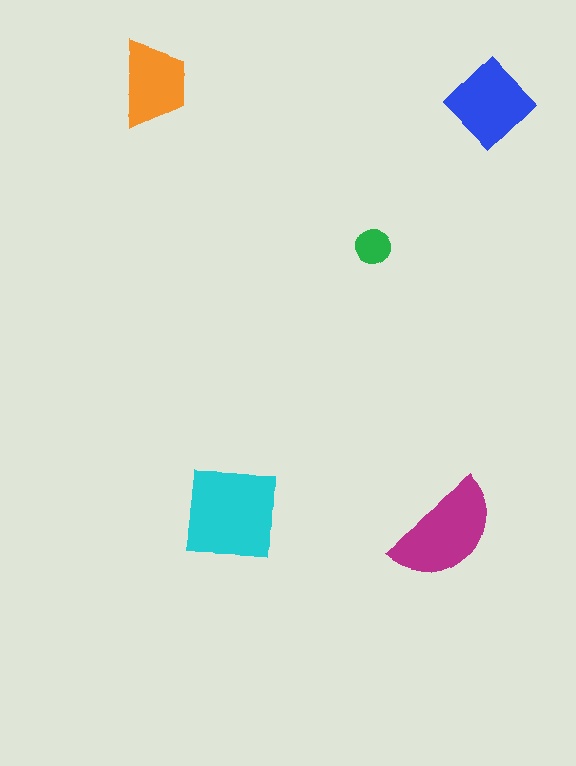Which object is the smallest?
The green circle.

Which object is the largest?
The cyan square.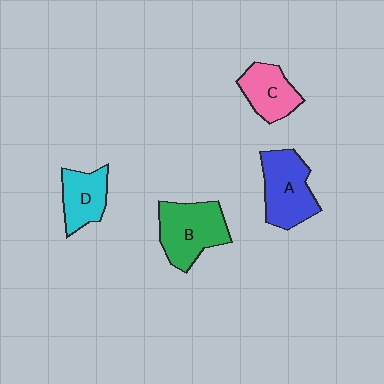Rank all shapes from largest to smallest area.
From largest to smallest: B (green), A (blue), C (pink), D (cyan).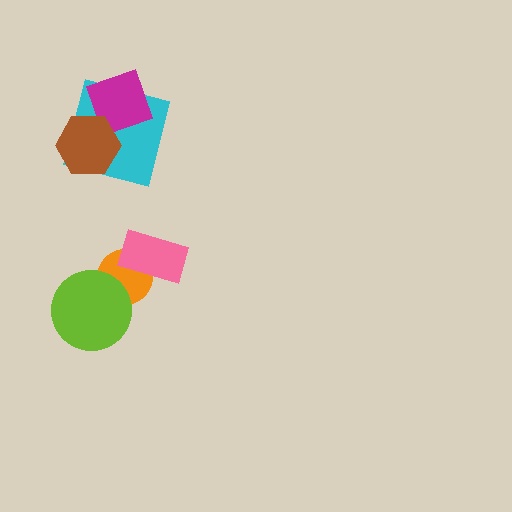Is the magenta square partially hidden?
Yes, it is partially covered by another shape.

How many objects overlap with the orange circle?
2 objects overlap with the orange circle.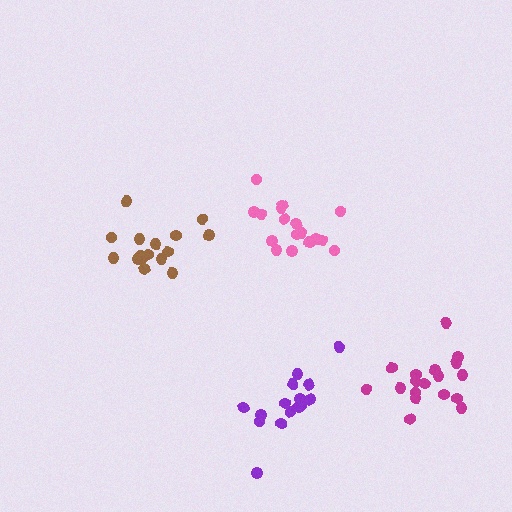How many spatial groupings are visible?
There are 4 spatial groupings.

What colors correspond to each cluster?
The clusters are colored: brown, pink, purple, magenta.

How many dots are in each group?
Group 1: 16 dots, Group 2: 17 dots, Group 3: 15 dots, Group 4: 18 dots (66 total).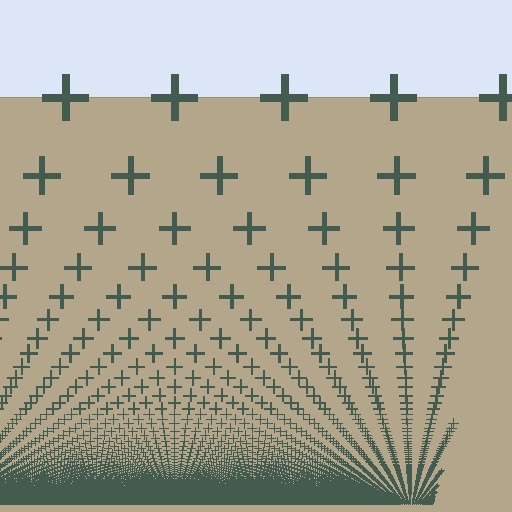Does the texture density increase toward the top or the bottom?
Density increases toward the bottom.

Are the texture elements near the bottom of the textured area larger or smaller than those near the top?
Smaller. The gradient is inverted — elements near the bottom are smaller and denser.